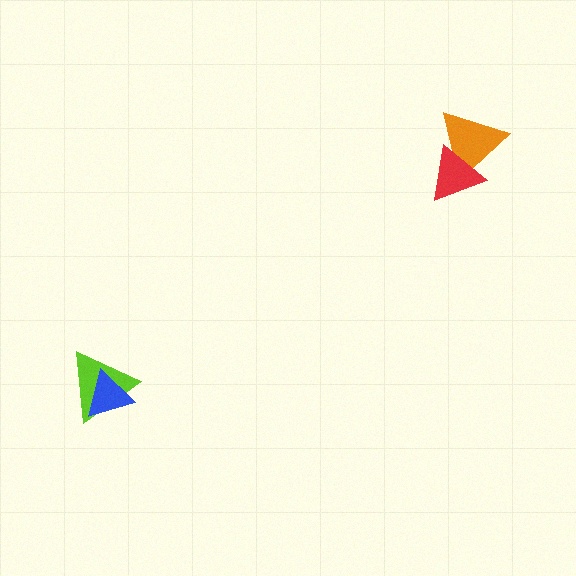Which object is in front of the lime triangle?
The blue triangle is in front of the lime triangle.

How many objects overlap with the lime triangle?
1 object overlaps with the lime triangle.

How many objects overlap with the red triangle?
1 object overlaps with the red triangle.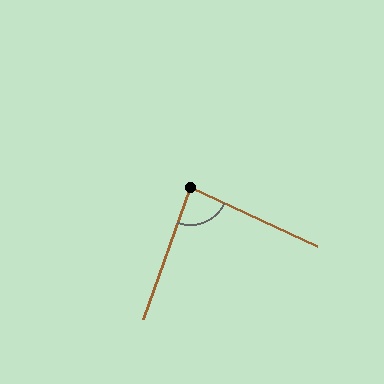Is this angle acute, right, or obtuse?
It is acute.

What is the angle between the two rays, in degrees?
Approximately 85 degrees.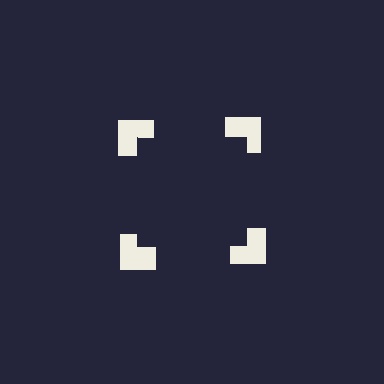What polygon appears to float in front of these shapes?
An illusory square — its edges are inferred from the aligned wedge cuts in the notched squares, not physically drawn.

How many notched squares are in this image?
There are 4 — one at each vertex of the illusory square.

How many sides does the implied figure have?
4 sides.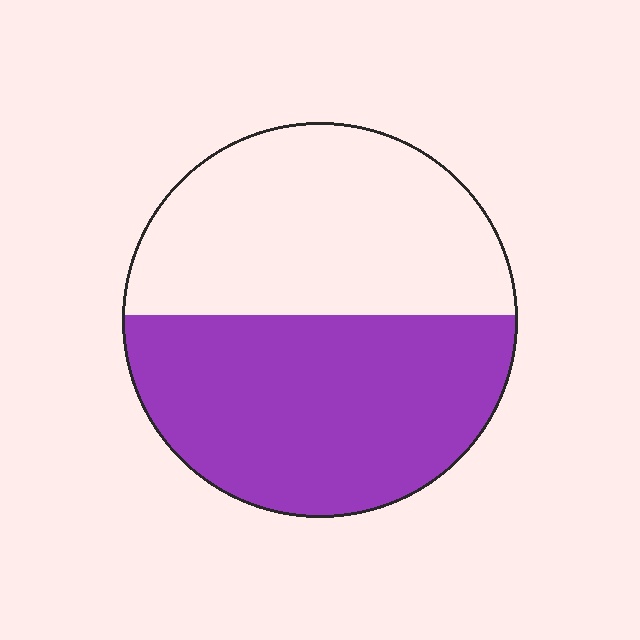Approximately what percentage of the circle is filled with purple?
Approximately 50%.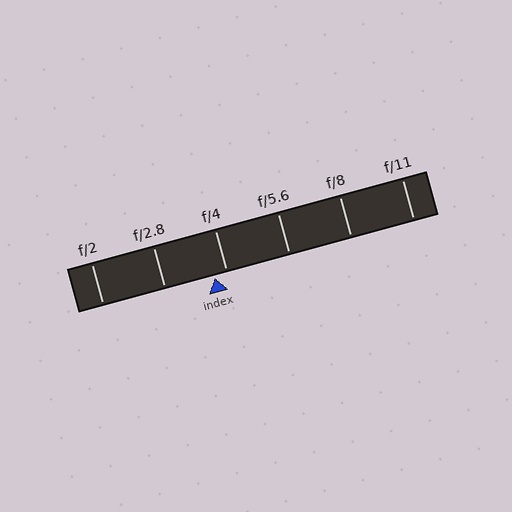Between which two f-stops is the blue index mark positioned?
The index mark is between f/2.8 and f/4.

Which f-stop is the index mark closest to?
The index mark is closest to f/4.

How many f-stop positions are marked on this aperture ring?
There are 6 f-stop positions marked.